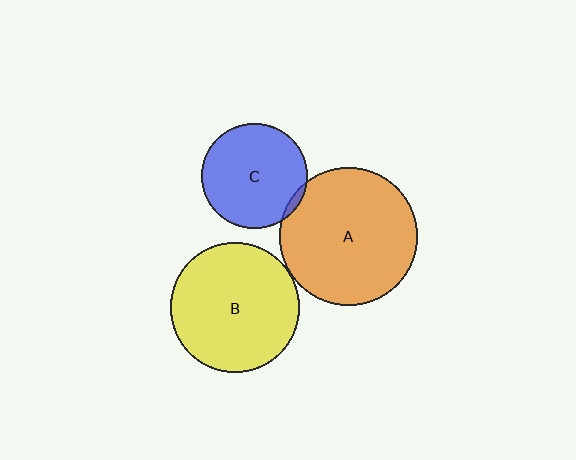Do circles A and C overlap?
Yes.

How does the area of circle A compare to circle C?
Approximately 1.7 times.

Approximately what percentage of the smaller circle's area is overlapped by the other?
Approximately 5%.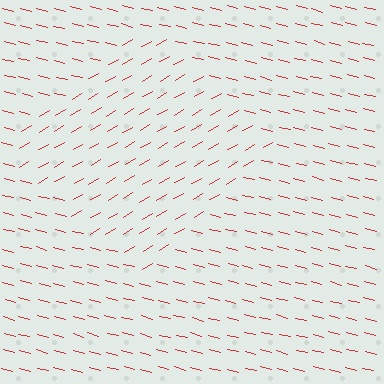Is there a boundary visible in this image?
Yes, there is a texture boundary formed by a change in line orientation.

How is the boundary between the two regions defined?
The boundary is defined purely by a change in line orientation (approximately 45 degrees difference). All lines are the same color and thickness.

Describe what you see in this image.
The image is filled with small red line segments. A diamond region in the image has lines oriented differently from the surrounding lines, creating a visible texture boundary.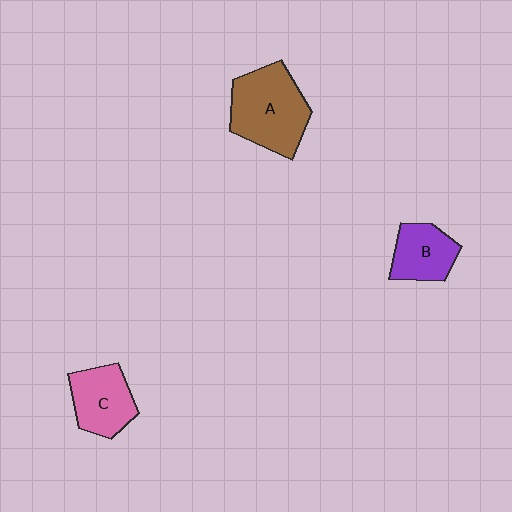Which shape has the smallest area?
Shape B (purple).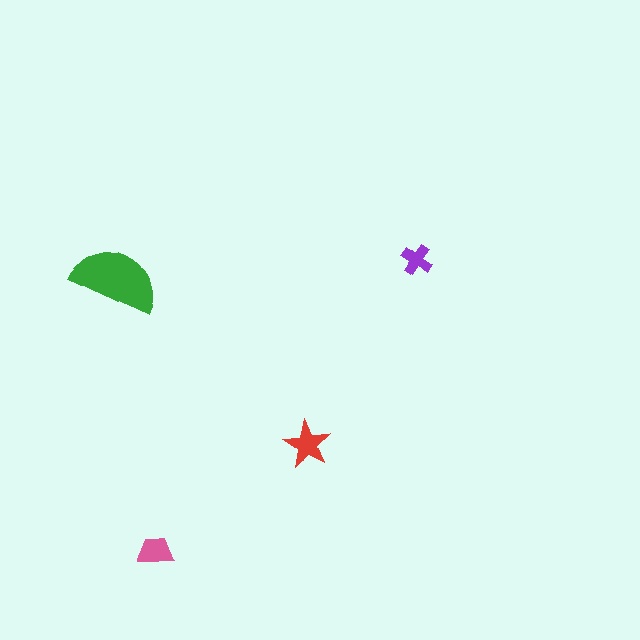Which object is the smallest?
The purple cross.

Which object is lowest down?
The pink trapezoid is bottommost.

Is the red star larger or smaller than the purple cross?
Larger.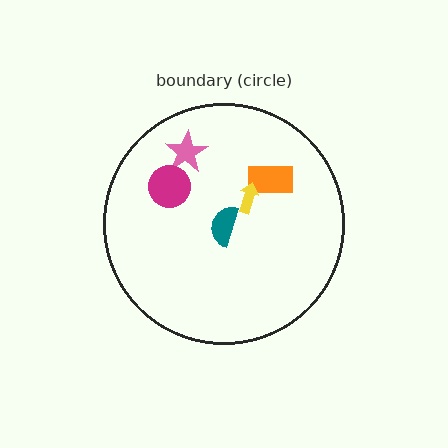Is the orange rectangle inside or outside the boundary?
Inside.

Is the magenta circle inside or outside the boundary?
Inside.